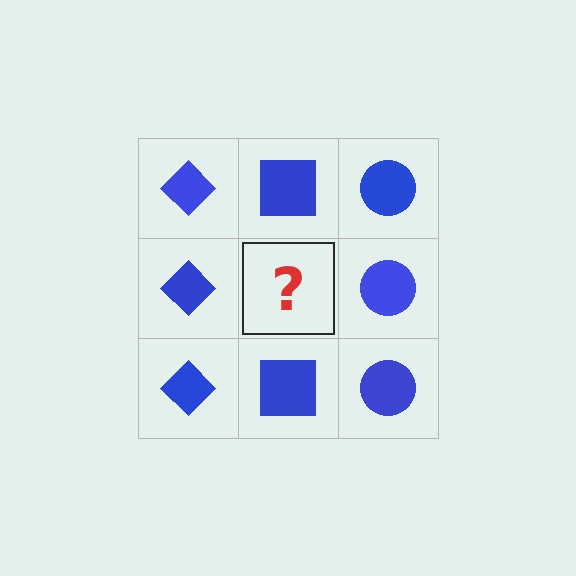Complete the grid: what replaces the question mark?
The question mark should be replaced with a blue square.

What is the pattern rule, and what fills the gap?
The rule is that each column has a consistent shape. The gap should be filled with a blue square.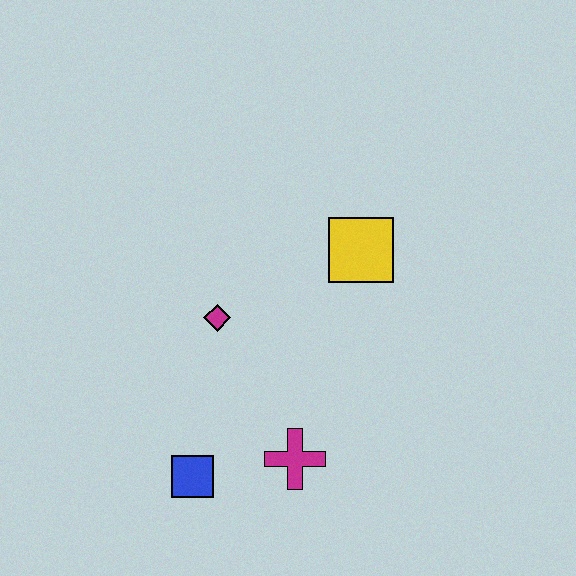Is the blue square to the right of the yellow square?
No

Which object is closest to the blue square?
The magenta cross is closest to the blue square.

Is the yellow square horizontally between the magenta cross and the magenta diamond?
No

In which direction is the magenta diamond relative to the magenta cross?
The magenta diamond is above the magenta cross.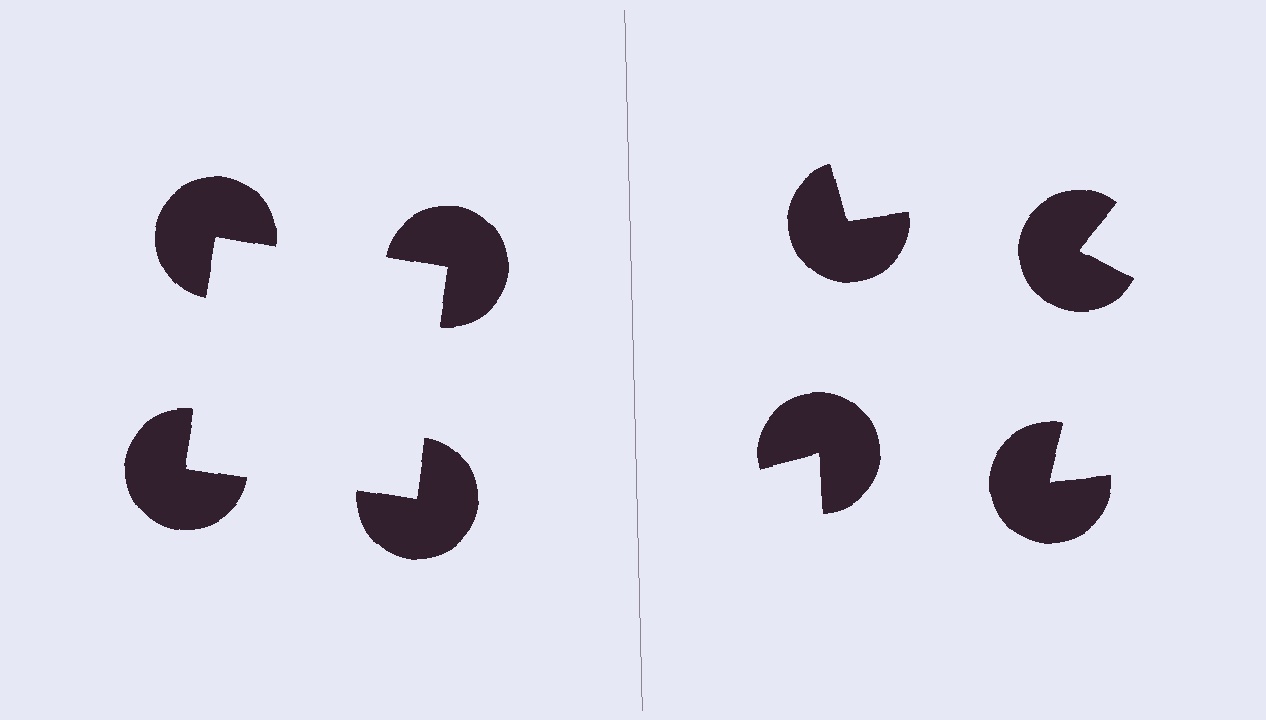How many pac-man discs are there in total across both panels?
8 — 4 on each side.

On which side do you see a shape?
An illusory square appears on the left side. On the right side the wedge cuts are rotated, so no coherent shape forms.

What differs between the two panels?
The pac-man discs are positioned identically on both sides; only the wedge orientations differ. On the left they align to a square; on the right they are misaligned.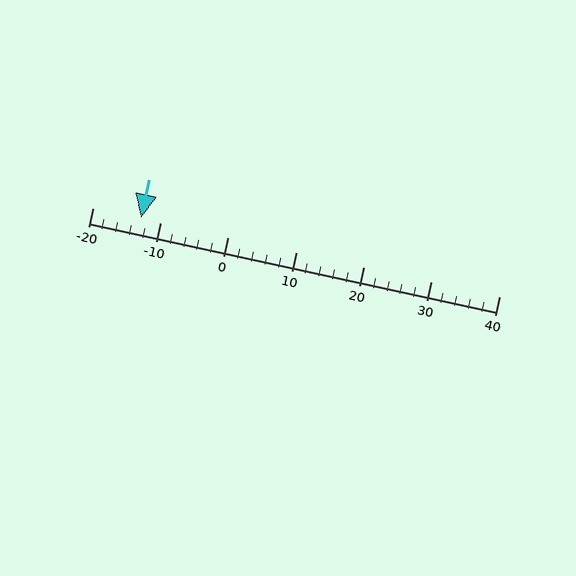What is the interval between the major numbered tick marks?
The major tick marks are spaced 10 units apart.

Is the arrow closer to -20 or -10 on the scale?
The arrow is closer to -10.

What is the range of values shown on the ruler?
The ruler shows values from -20 to 40.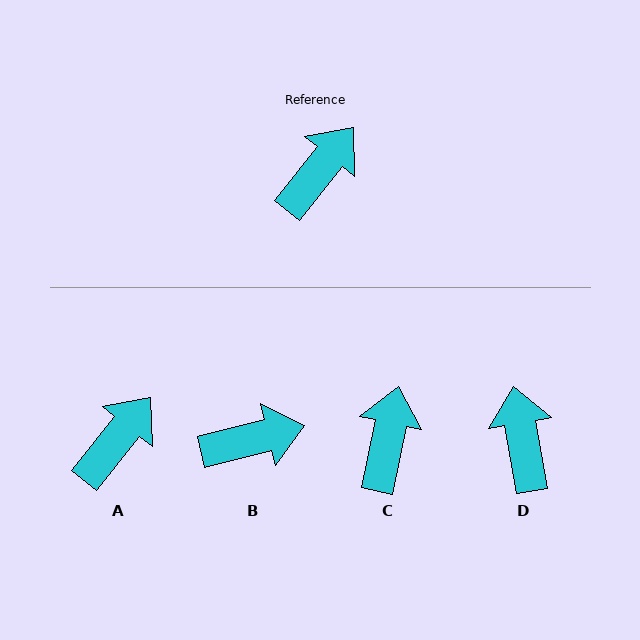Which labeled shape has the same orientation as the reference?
A.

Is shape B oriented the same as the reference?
No, it is off by about 37 degrees.